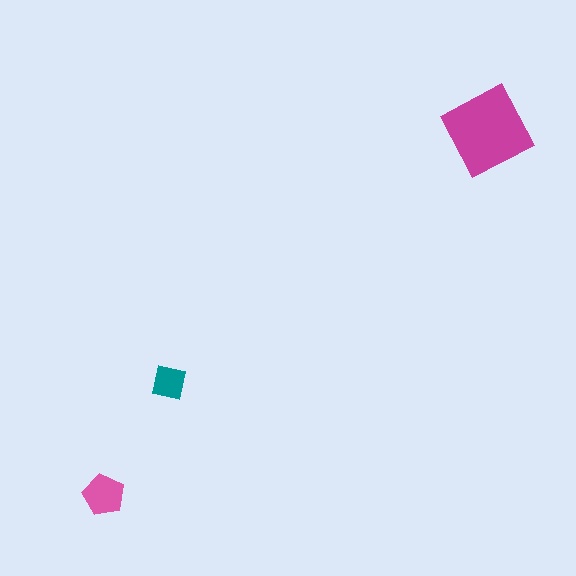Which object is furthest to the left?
The pink pentagon is leftmost.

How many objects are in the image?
There are 3 objects in the image.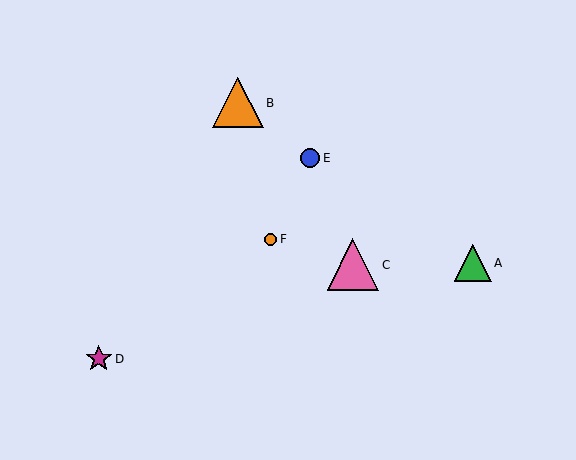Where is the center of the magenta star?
The center of the magenta star is at (99, 359).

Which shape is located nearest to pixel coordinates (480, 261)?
The green triangle (labeled A) at (473, 263) is nearest to that location.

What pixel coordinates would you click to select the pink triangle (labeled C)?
Click at (353, 265) to select the pink triangle C.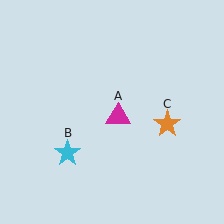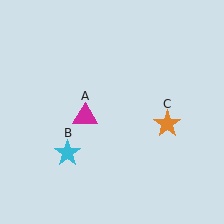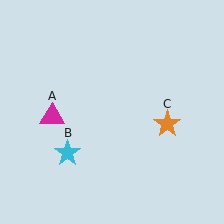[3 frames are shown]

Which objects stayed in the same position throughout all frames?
Cyan star (object B) and orange star (object C) remained stationary.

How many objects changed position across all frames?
1 object changed position: magenta triangle (object A).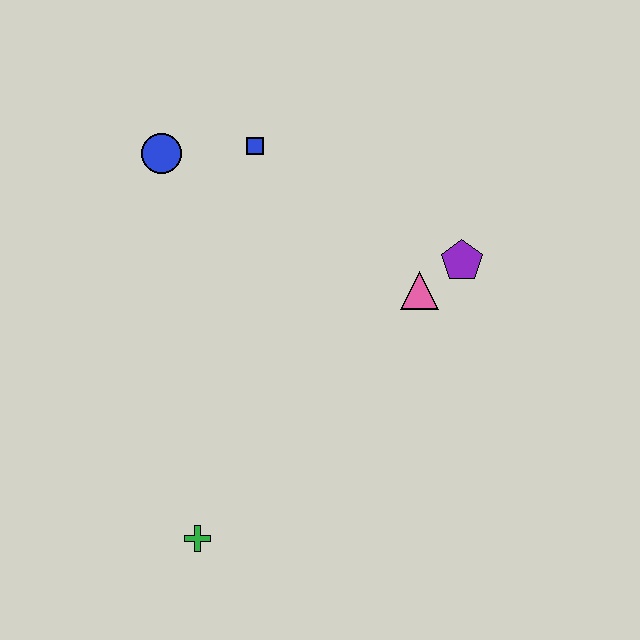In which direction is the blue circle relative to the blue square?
The blue circle is to the left of the blue square.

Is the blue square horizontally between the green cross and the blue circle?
No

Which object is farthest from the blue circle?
The green cross is farthest from the blue circle.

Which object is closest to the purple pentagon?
The pink triangle is closest to the purple pentagon.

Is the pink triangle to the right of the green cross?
Yes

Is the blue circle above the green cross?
Yes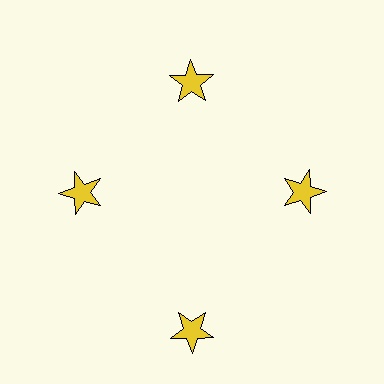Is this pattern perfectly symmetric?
No. The 4 yellow stars are arranged in a ring, but one element near the 6 o'clock position is pushed outward from the center, breaking the 4-fold rotational symmetry.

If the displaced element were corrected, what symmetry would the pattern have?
It would have 4-fold rotational symmetry — the pattern would map onto itself every 90 degrees.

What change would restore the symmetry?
The symmetry would be restored by moving it inward, back onto the ring so that all 4 stars sit at equal angles and equal distance from the center.